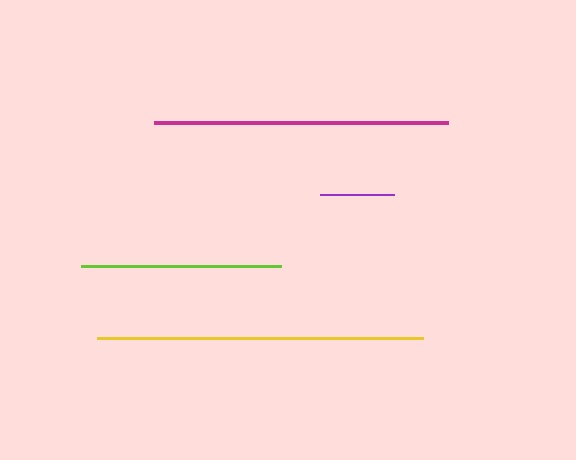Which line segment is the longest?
The yellow line is the longest at approximately 326 pixels.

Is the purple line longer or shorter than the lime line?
The lime line is longer than the purple line.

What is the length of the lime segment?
The lime segment is approximately 201 pixels long.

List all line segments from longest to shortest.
From longest to shortest: yellow, magenta, lime, purple.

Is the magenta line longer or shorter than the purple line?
The magenta line is longer than the purple line.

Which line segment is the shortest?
The purple line is the shortest at approximately 73 pixels.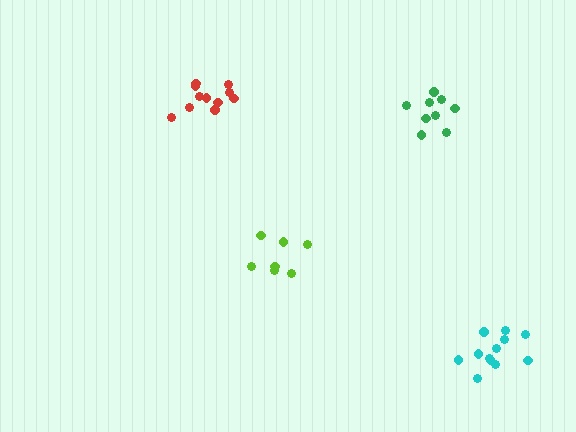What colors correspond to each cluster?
The clusters are colored: cyan, red, lime, green.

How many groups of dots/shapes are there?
There are 4 groups.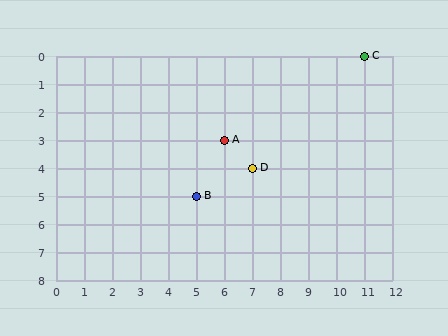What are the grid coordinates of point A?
Point A is at grid coordinates (6, 3).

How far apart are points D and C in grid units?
Points D and C are 4 columns and 4 rows apart (about 5.7 grid units diagonally).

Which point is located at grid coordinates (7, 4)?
Point D is at (7, 4).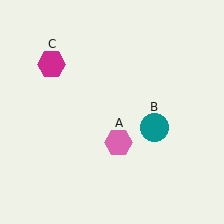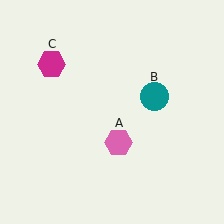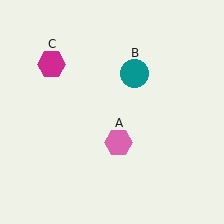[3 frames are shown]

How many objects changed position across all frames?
1 object changed position: teal circle (object B).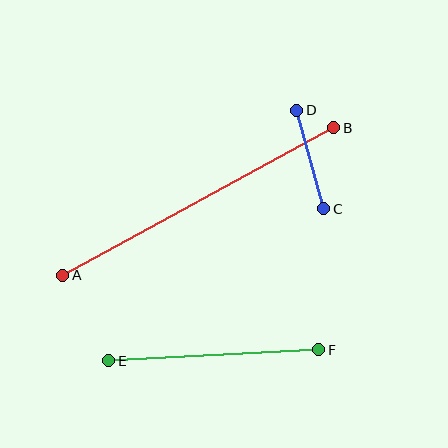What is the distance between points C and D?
The distance is approximately 102 pixels.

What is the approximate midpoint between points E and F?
The midpoint is at approximately (214, 355) pixels.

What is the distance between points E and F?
The distance is approximately 210 pixels.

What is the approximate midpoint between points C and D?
The midpoint is at approximately (310, 160) pixels.